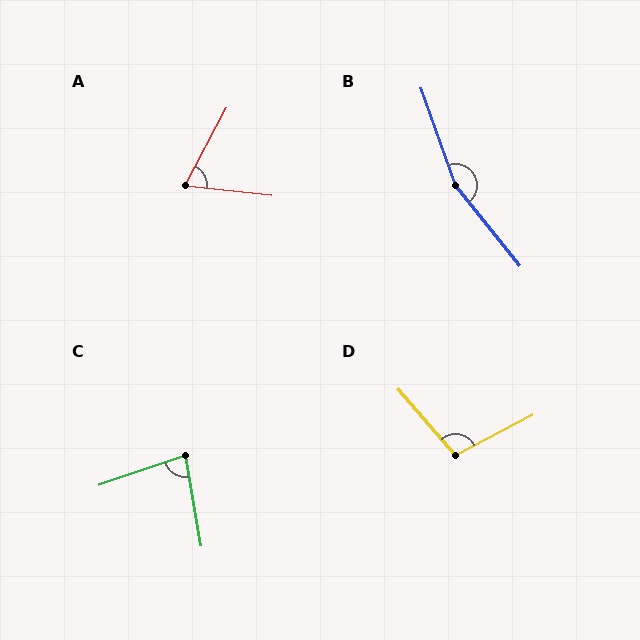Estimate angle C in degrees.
Approximately 81 degrees.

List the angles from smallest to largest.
A (68°), C (81°), D (103°), B (161°).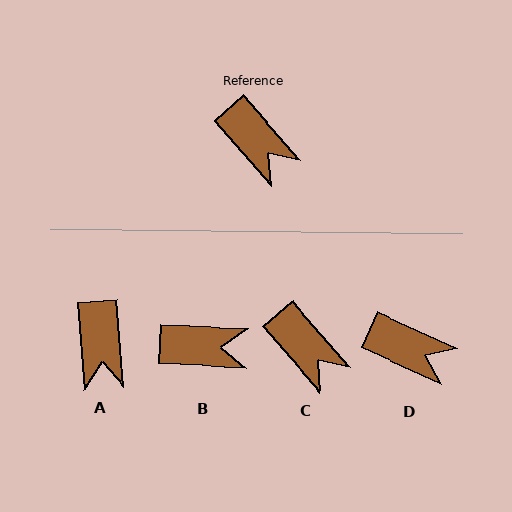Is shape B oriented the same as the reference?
No, it is off by about 46 degrees.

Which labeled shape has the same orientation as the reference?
C.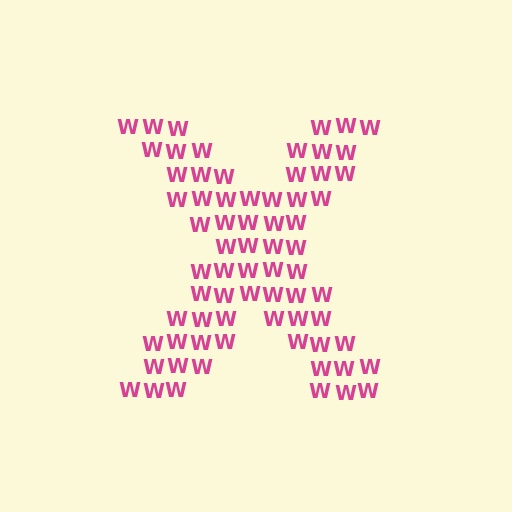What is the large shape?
The large shape is the letter X.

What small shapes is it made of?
It is made of small letter W's.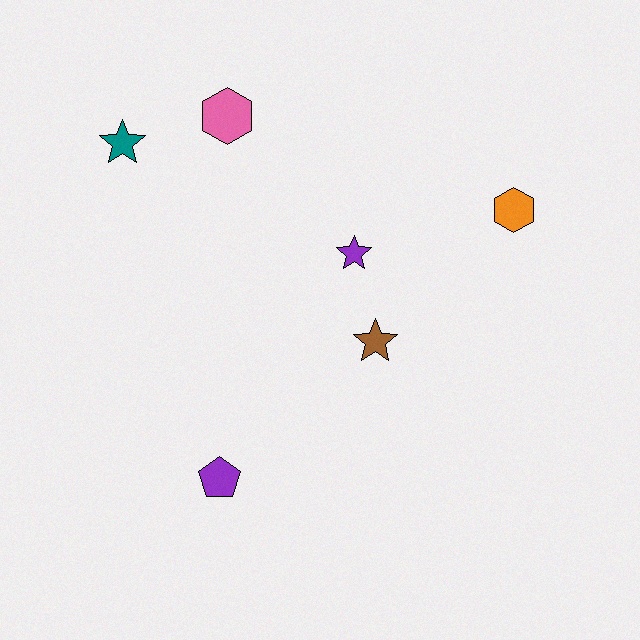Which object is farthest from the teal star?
The orange hexagon is farthest from the teal star.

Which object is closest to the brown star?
The purple star is closest to the brown star.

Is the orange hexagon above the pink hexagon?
No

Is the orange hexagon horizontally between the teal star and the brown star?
No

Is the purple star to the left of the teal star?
No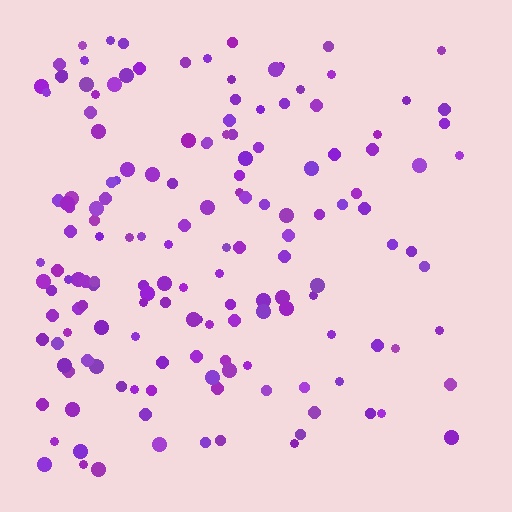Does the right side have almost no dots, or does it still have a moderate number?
Still a moderate number, just noticeably fewer than the left.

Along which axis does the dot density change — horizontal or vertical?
Horizontal.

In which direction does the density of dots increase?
From right to left, with the left side densest.